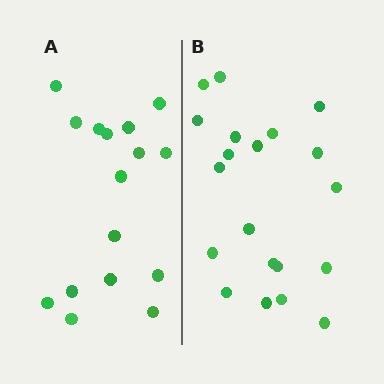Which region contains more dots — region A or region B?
Region B (the right region) has more dots.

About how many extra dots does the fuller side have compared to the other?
Region B has about 4 more dots than region A.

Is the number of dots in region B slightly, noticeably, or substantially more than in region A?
Region B has noticeably more, but not dramatically so. The ratio is roughly 1.2 to 1.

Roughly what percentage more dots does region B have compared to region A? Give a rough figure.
About 25% more.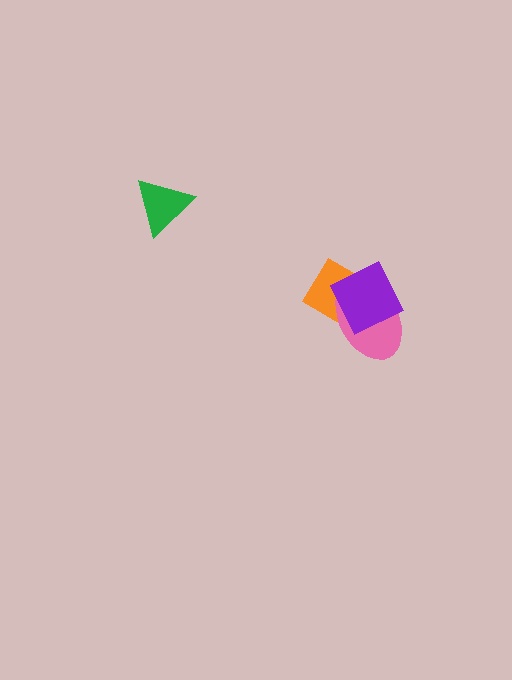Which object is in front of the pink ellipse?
The purple diamond is in front of the pink ellipse.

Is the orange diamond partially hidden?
Yes, it is partially covered by another shape.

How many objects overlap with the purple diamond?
2 objects overlap with the purple diamond.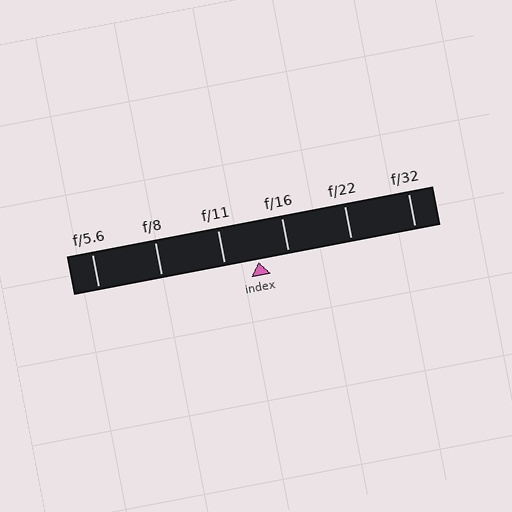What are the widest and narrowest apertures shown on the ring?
The widest aperture shown is f/5.6 and the narrowest is f/32.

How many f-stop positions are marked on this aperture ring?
There are 6 f-stop positions marked.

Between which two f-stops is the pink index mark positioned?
The index mark is between f/11 and f/16.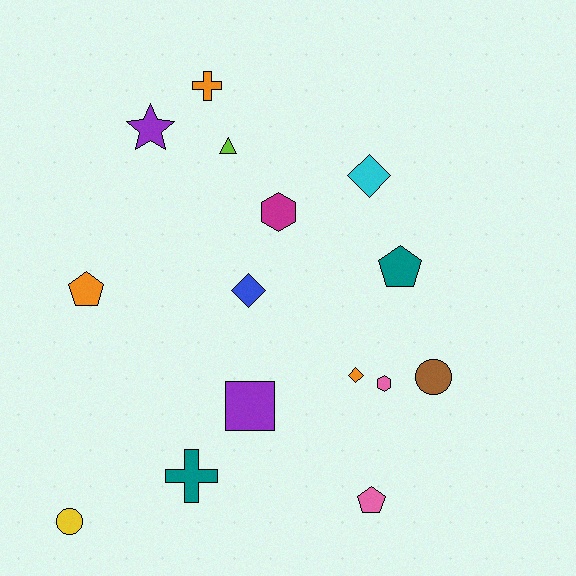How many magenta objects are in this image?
There is 1 magenta object.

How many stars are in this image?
There is 1 star.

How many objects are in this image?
There are 15 objects.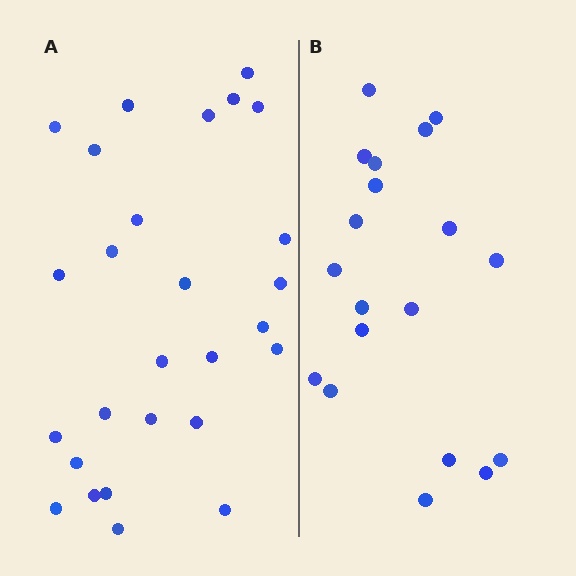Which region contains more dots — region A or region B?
Region A (the left region) has more dots.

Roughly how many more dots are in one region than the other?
Region A has roughly 8 or so more dots than region B.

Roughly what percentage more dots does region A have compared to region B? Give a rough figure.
About 40% more.